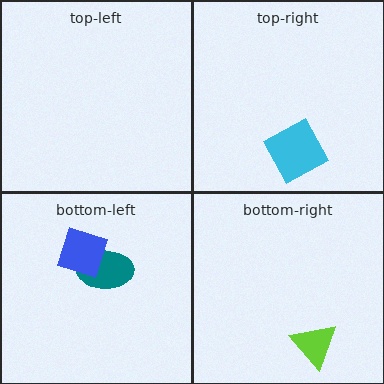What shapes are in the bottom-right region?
The lime triangle.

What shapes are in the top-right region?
The cyan square.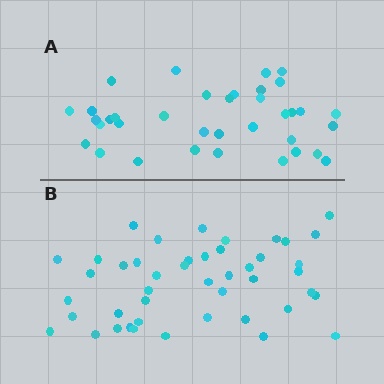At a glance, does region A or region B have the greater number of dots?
Region B (the bottom region) has more dots.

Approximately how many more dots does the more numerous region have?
Region B has roughly 8 or so more dots than region A.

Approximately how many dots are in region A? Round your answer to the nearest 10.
About 40 dots. (The exact count is 36, which rounds to 40.)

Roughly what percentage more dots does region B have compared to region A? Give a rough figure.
About 25% more.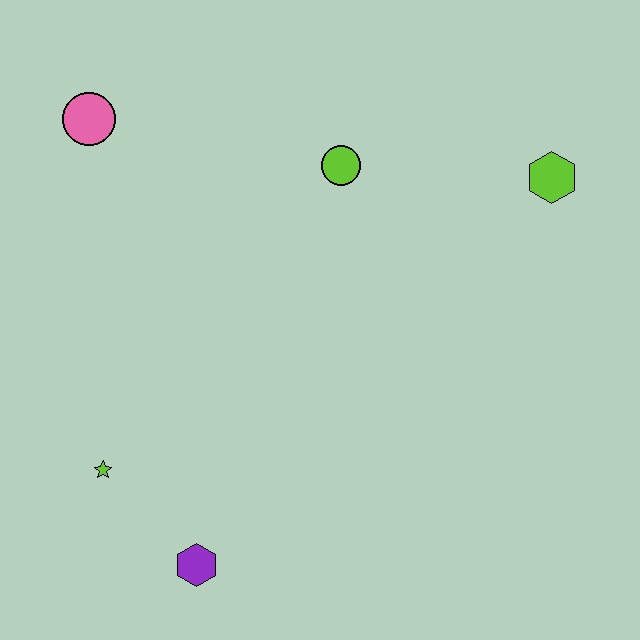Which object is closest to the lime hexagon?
The lime circle is closest to the lime hexagon.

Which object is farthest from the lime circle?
The purple hexagon is farthest from the lime circle.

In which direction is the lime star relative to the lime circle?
The lime star is below the lime circle.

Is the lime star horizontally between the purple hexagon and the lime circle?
No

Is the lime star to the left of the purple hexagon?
Yes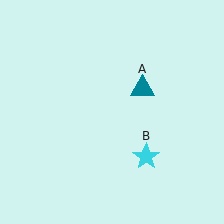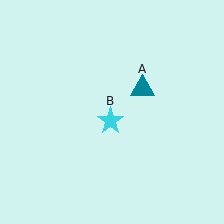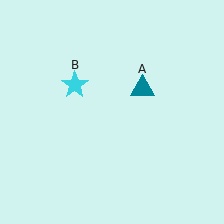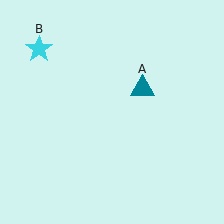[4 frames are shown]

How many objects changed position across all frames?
1 object changed position: cyan star (object B).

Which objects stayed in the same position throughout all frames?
Teal triangle (object A) remained stationary.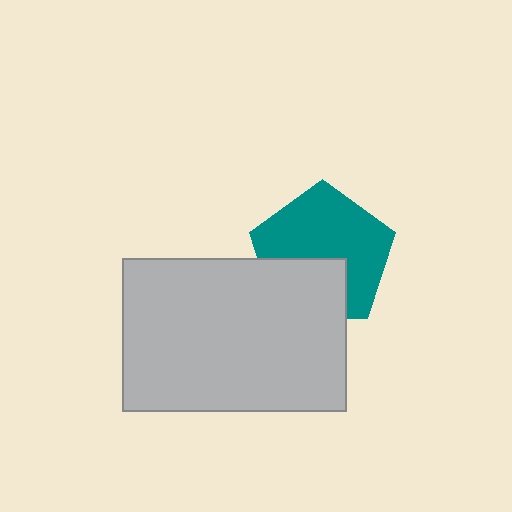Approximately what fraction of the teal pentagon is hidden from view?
Roughly 35% of the teal pentagon is hidden behind the light gray rectangle.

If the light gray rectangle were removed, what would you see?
You would see the complete teal pentagon.